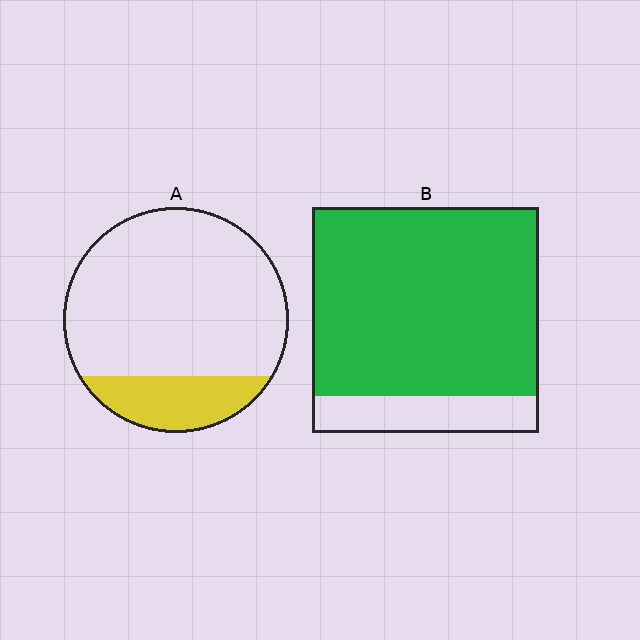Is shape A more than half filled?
No.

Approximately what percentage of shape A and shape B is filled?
A is approximately 20% and B is approximately 85%.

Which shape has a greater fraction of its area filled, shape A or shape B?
Shape B.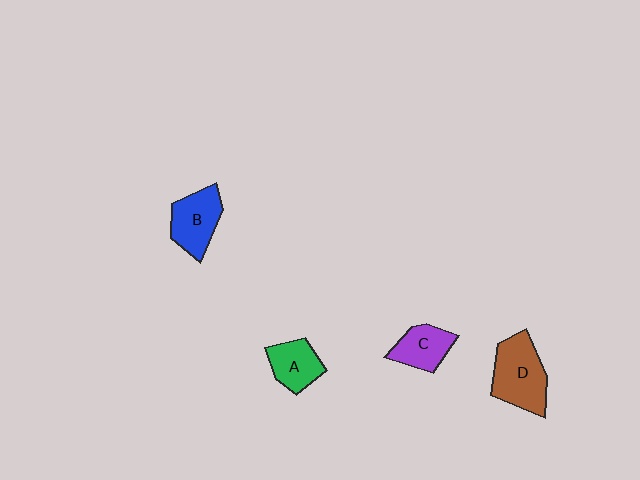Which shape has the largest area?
Shape D (brown).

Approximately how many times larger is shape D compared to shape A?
Approximately 1.6 times.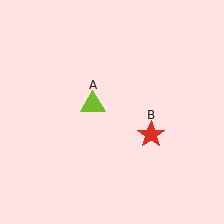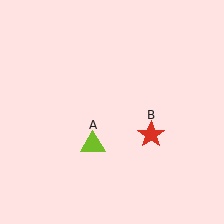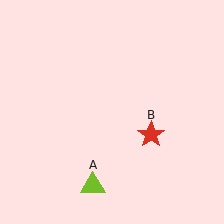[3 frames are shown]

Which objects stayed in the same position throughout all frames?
Red star (object B) remained stationary.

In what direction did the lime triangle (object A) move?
The lime triangle (object A) moved down.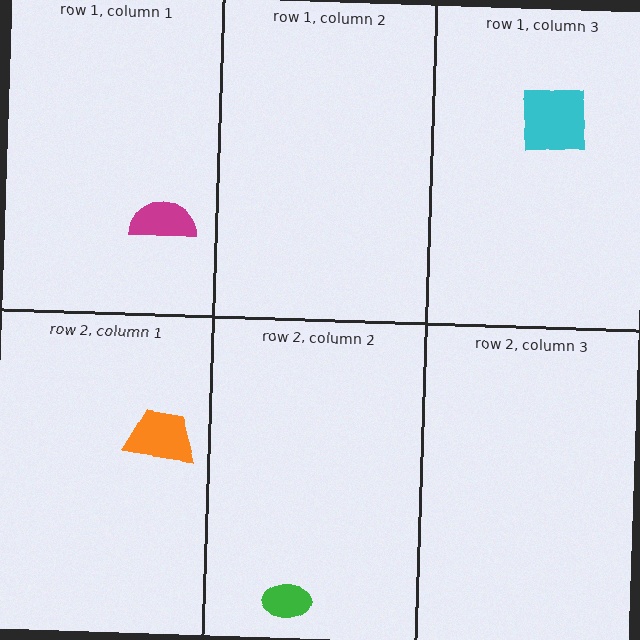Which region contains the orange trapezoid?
The row 2, column 1 region.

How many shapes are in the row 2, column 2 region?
1.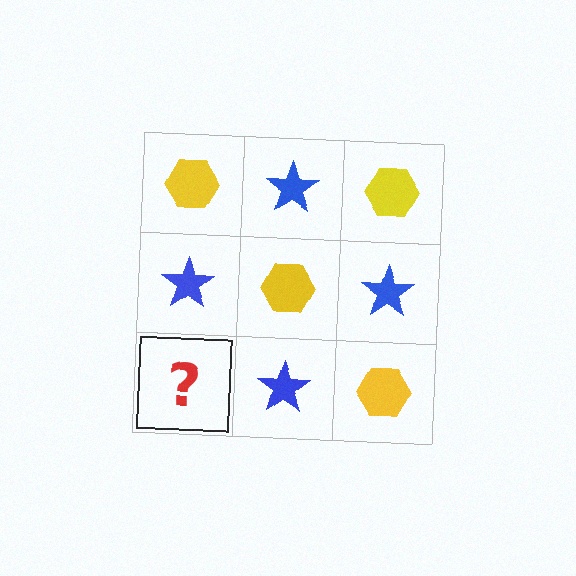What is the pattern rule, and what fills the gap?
The rule is that it alternates yellow hexagon and blue star in a checkerboard pattern. The gap should be filled with a yellow hexagon.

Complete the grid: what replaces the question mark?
The question mark should be replaced with a yellow hexagon.